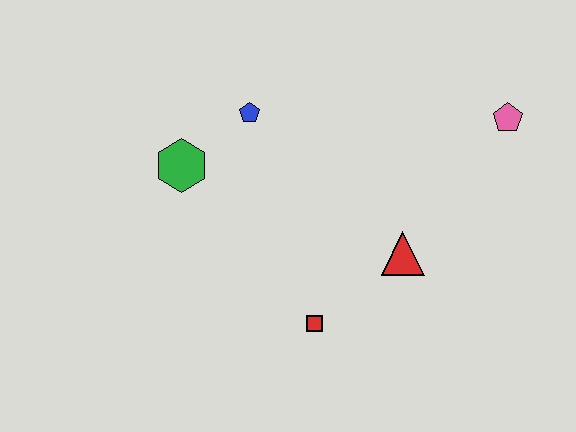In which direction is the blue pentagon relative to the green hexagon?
The blue pentagon is to the right of the green hexagon.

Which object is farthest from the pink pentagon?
The green hexagon is farthest from the pink pentagon.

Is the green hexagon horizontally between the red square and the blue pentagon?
No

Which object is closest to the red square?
The red triangle is closest to the red square.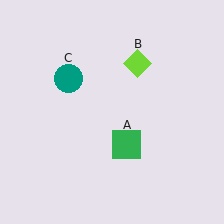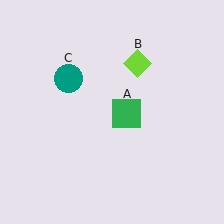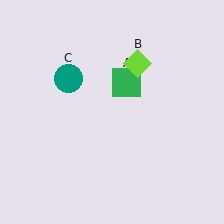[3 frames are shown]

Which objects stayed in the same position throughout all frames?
Lime diamond (object B) and teal circle (object C) remained stationary.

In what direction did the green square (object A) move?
The green square (object A) moved up.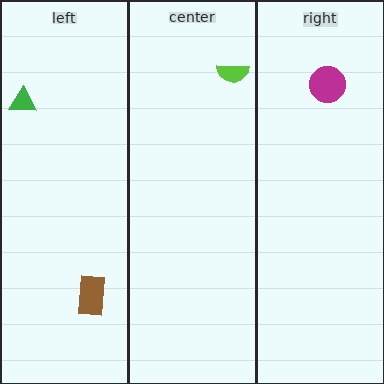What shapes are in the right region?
The magenta circle.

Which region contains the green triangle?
The left region.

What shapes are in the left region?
The brown rectangle, the green triangle.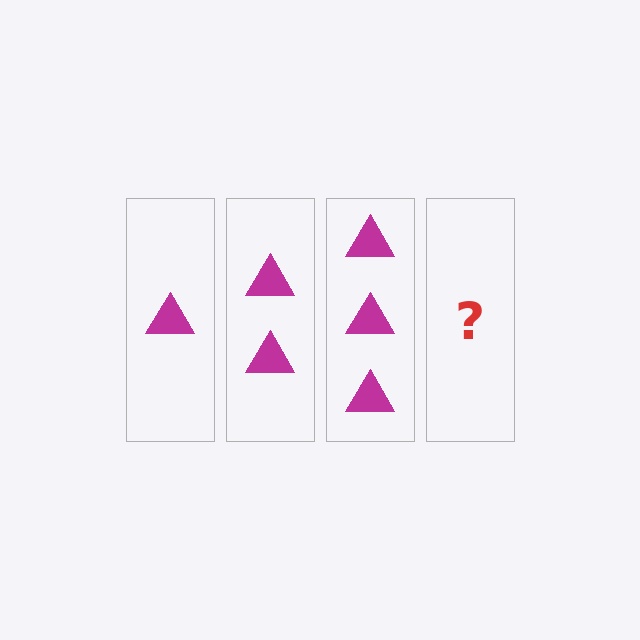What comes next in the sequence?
The next element should be 4 triangles.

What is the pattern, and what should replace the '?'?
The pattern is that each step adds one more triangle. The '?' should be 4 triangles.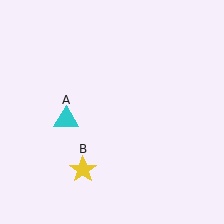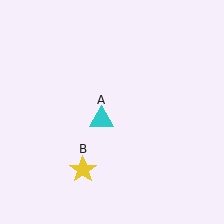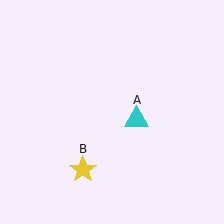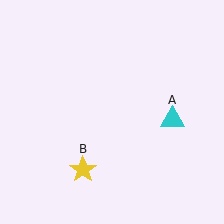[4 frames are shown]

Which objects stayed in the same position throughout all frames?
Yellow star (object B) remained stationary.